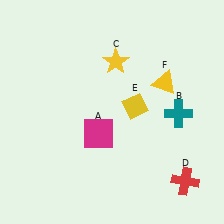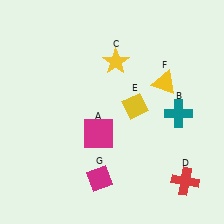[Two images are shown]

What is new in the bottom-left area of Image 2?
A magenta diamond (G) was added in the bottom-left area of Image 2.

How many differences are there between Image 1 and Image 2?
There is 1 difference between the two images.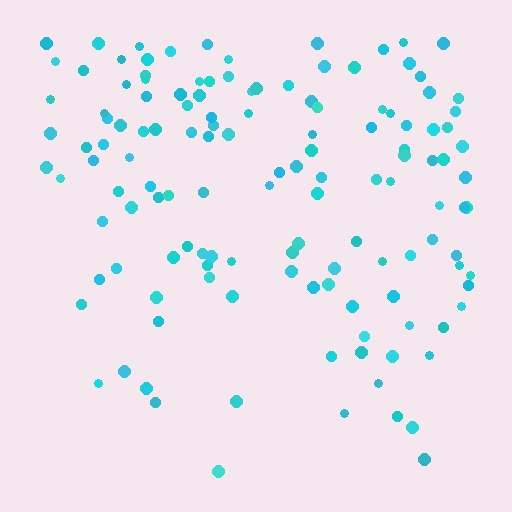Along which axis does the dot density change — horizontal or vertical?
Vertical.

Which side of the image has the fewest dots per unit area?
The bottom.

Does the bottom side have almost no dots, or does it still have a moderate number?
Still a moderate number, just noticeably fewer than the top.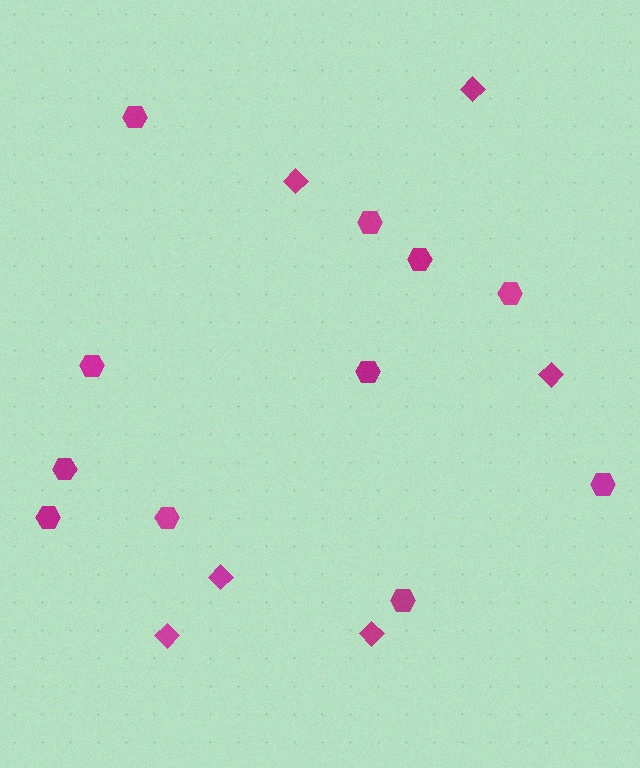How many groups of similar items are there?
There are 2 groups: one group of diamonds (6) and one group of hexagons (11).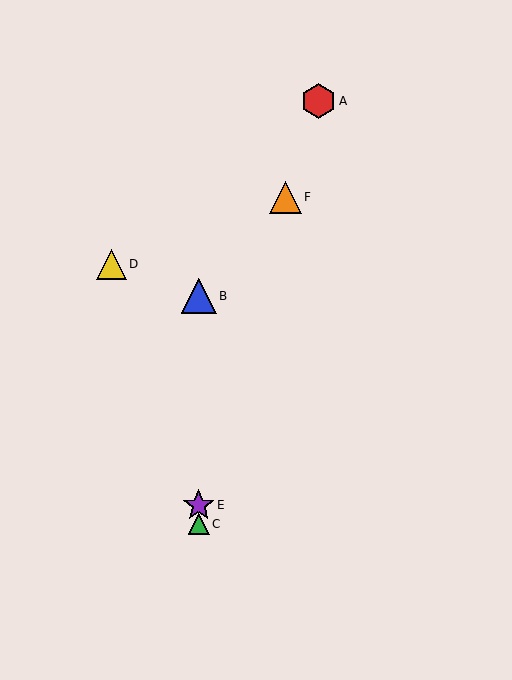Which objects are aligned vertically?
Objects B, C, E are aligned vertically.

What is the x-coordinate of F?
Object F is at x≈285.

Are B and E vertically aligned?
Yes, both are at x≈199.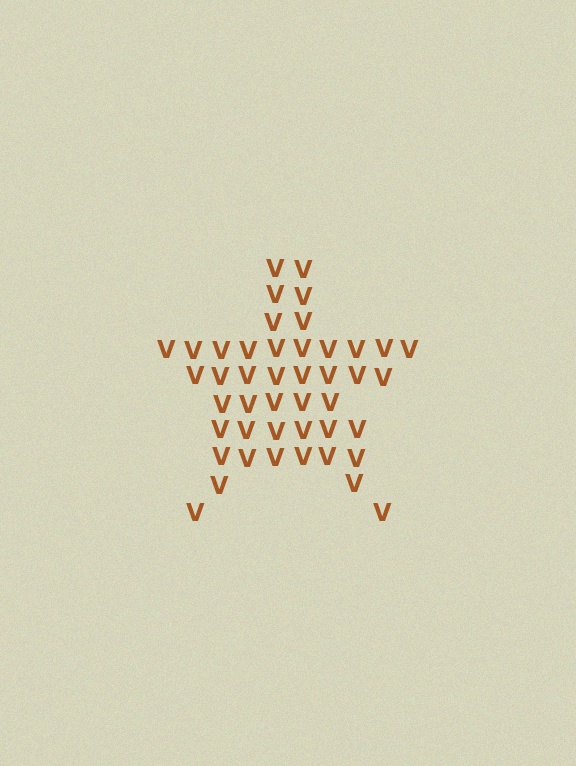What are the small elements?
The small elements are letter V's.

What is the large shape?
The large shape is a star.